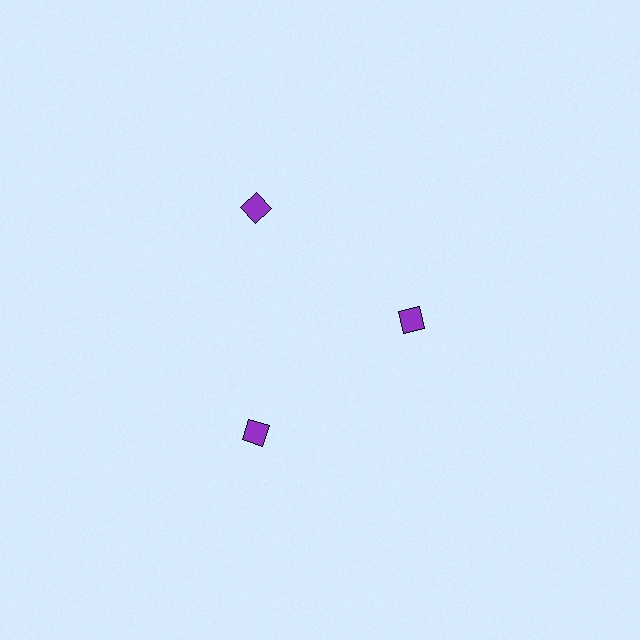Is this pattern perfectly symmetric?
No. The 3 purple squares are arranged in a ring, but one element near the 3 o'clock position is pulled inward toward the center, breaking the 3-fold rotational symmetry.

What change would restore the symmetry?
The symmetry would be restored by moving it outward, back onto the ring so that all 3 squares sit at equal angles and equal distance from the center.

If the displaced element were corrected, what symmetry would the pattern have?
It would have 3-fold rotational symmetry — the pattern would map onto itself every 120 degrees.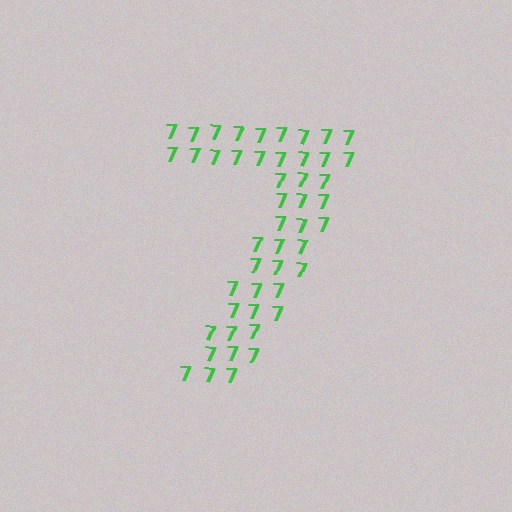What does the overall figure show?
The overall figure shows the digit 7.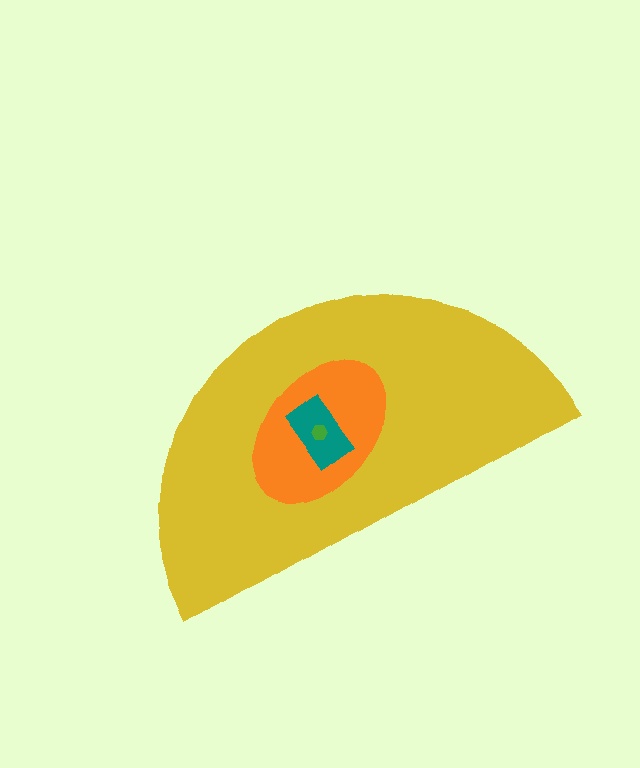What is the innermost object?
The green hexagon.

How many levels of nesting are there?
4.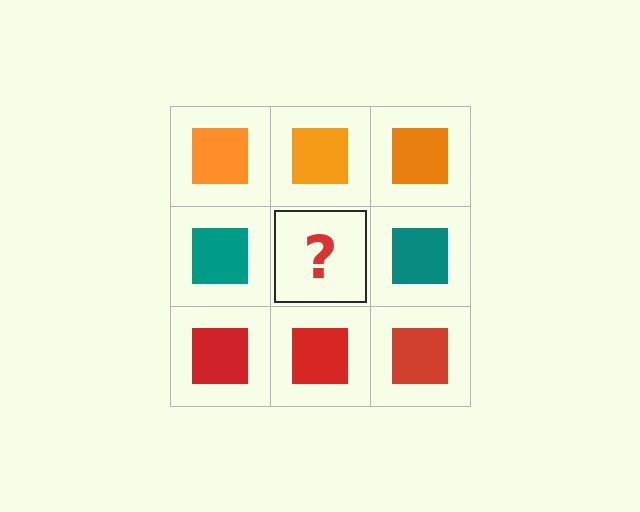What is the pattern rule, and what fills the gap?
The rule is that each row has a consistent color. The gap should be filled with a teal square.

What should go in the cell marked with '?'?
The missing cell should contain a teal square.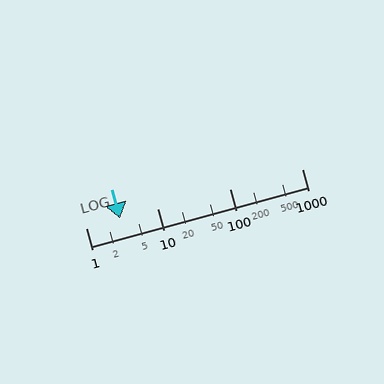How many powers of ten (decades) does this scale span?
The scale spans 3 decades, from 1 to 1000.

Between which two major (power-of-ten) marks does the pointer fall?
The pointer is between 1 and 10.